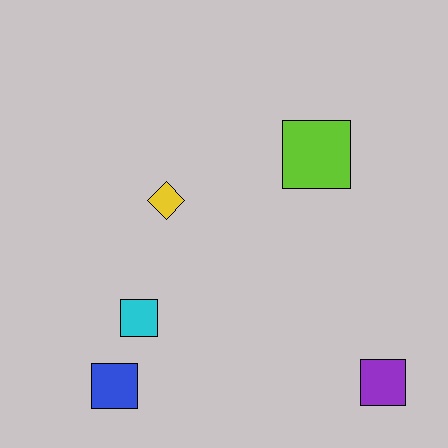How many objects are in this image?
There are 5 objects.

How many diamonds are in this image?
There is 1 diamond.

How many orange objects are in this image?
There are no orange objects.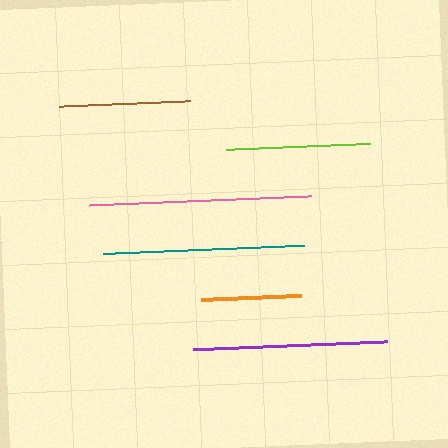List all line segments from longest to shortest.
From longest to shortest: pink, teal, purple, lime, brown, orange.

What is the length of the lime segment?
The lime segment is approximately 144 pixels long.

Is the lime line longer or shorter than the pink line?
The pink line is longer than the lime line.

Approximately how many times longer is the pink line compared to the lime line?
The pink line is approximately 1.5 times the length of the lime line.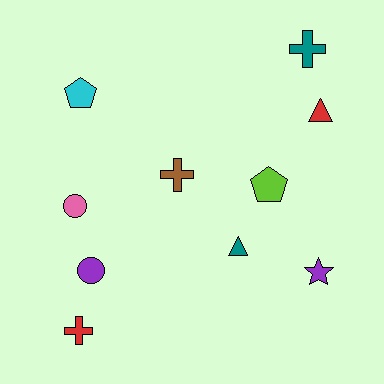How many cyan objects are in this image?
There is 1 cyan object.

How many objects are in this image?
There are 10 objects.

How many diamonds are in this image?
There are no diamonds.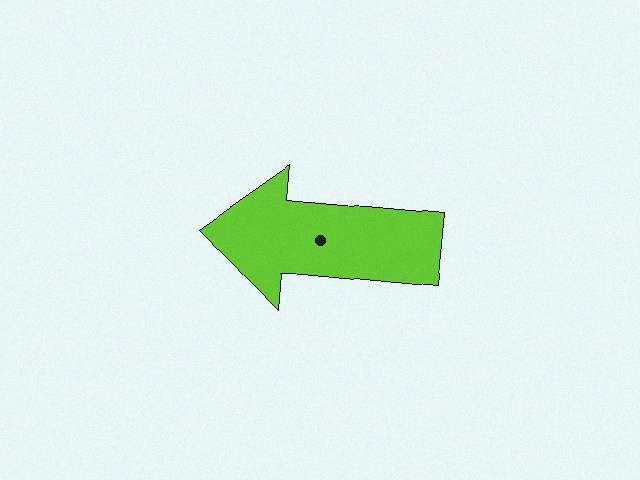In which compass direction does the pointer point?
West.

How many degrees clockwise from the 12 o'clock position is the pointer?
Approximately 275 degrees.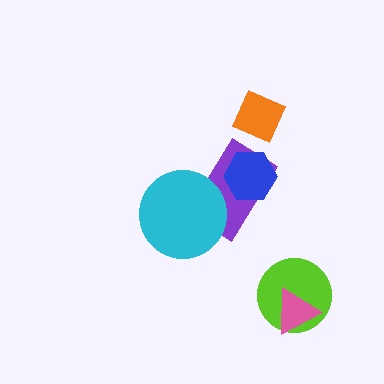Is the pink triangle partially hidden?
No, no other shape covers it.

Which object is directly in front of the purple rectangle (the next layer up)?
The blue hexagon is directly in front of the purple rectangle.